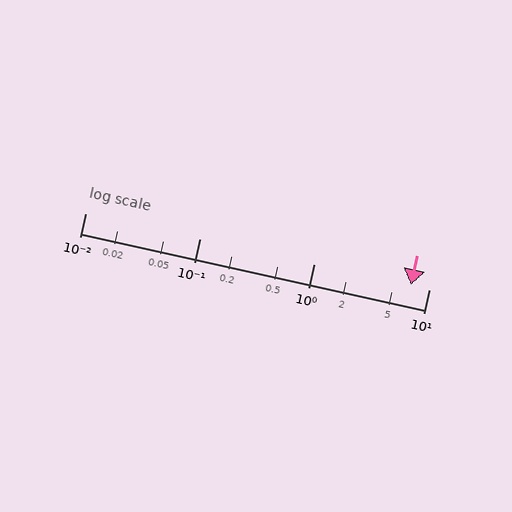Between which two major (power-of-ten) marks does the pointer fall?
The pointer is between 1 and 10.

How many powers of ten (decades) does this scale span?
The scale spans 3 decades, from 0.01 to 10.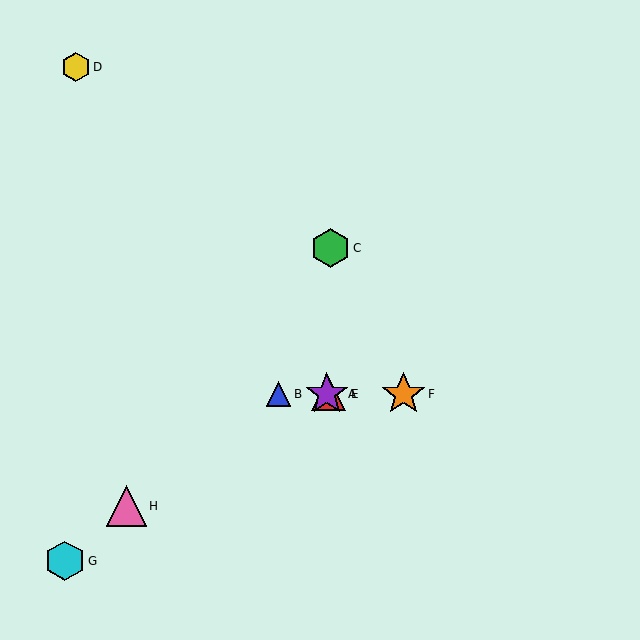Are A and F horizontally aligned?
Yes, both are at y≈394.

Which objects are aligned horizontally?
Objects A, B, E, F are aligned horizontally.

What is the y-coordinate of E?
Object E is at y≈394.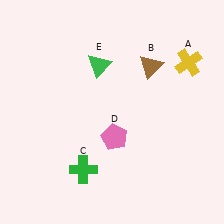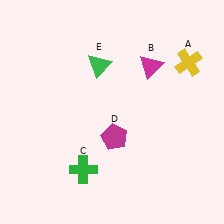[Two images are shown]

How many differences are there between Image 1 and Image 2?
There are 2 differences between the two images.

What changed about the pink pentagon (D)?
In Image 1, D is pink. In Image 2, it changed to magenta.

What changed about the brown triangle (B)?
In Image 1, B is brown. In Image 2, it changed to magenta.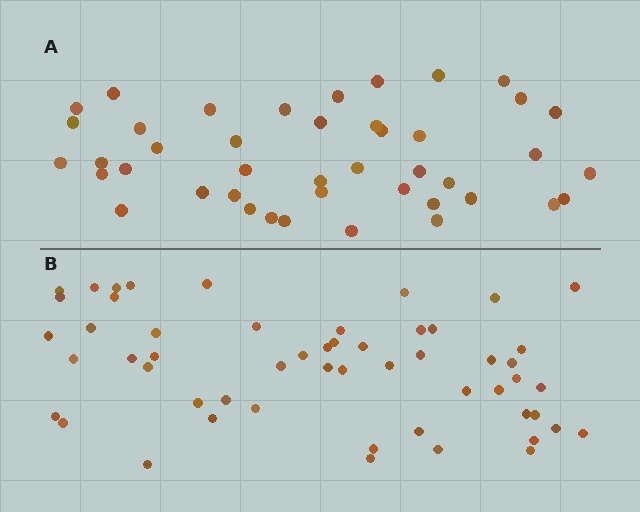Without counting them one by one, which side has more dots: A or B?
Region B (the bottom region) has more dots.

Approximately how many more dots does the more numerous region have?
Region B has roughly 12 or so more dots than region A.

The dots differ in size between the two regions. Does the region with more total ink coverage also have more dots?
No. Region A has more total ink coverage because its dots are larger, but region B actually contains more individual dots. Total area can be misleading — the number of items is what matters here.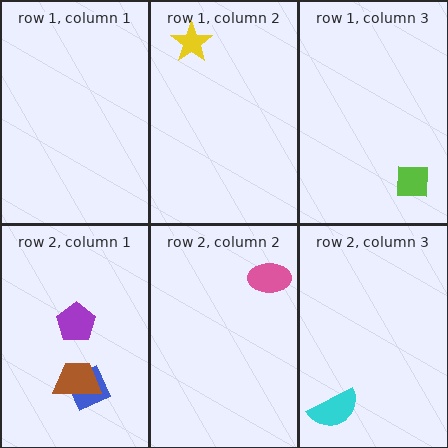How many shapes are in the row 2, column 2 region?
1.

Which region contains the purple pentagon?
The row 2, column 1 region.